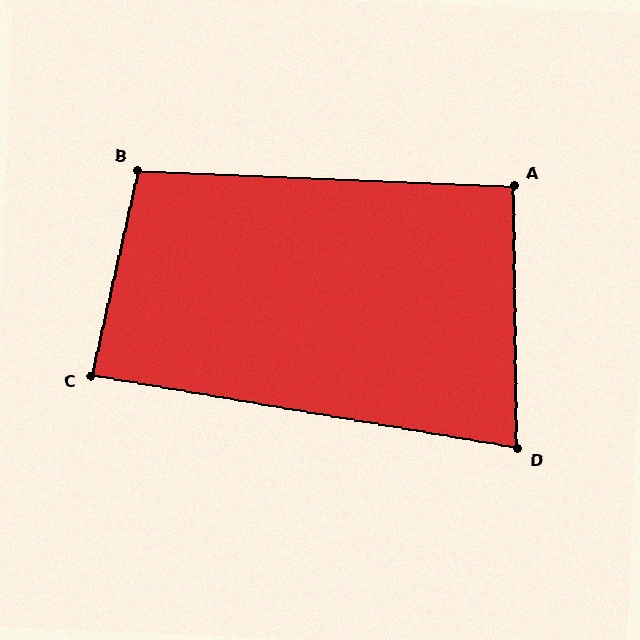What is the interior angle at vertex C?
Approximately 87 degrees (approximately right).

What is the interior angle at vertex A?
Approximately 93 degrees (approximately right).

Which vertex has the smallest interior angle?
D, at approximately 80 degrees.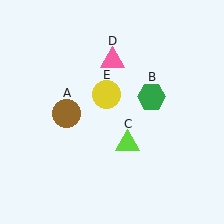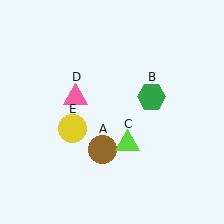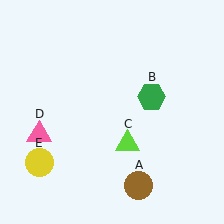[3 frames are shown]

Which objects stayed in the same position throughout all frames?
Green hexagon (object B) and lime triangle (object C) remained stationary.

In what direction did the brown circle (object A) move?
The brown circle (object A) moved down and to the right.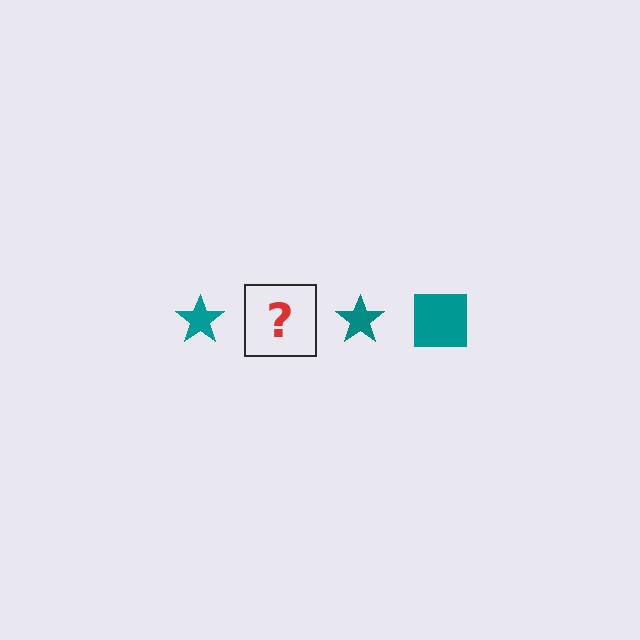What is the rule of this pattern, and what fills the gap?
The rule is that the pattern cycles through star, square shapes in teal. The gap should be filled with a teal square.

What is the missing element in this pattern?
The missing element is a teal square.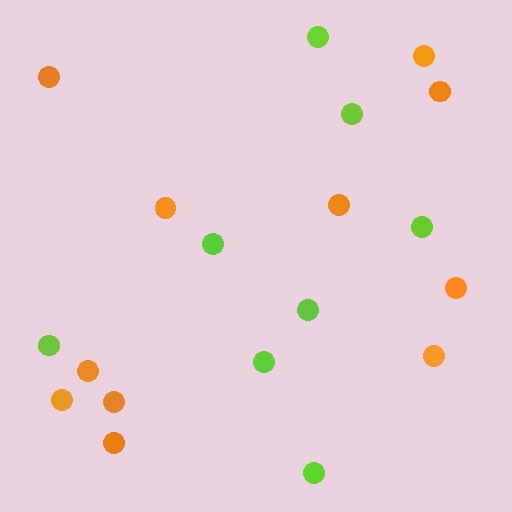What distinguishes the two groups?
There are 2 groups: one group of lime circles (8) and one group of orange circles (11).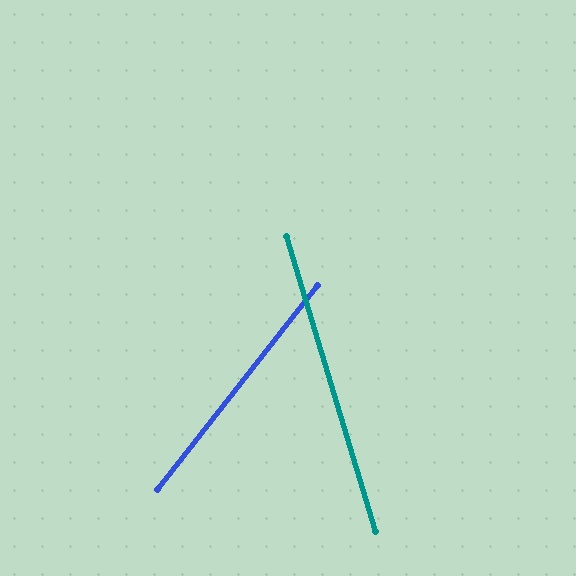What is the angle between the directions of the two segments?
Approximately 55 degrees.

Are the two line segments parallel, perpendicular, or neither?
Neither parallel nor perpendicular — they differ by about 55°.